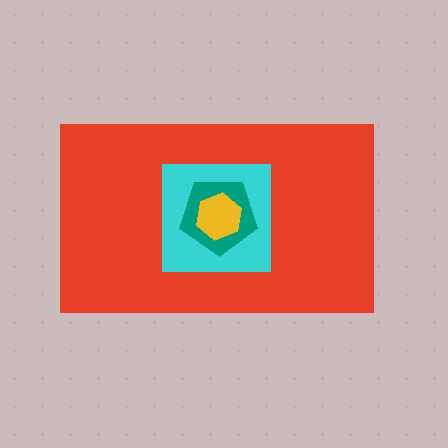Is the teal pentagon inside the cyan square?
Yes.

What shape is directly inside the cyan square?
The teal pentagon.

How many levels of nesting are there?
4.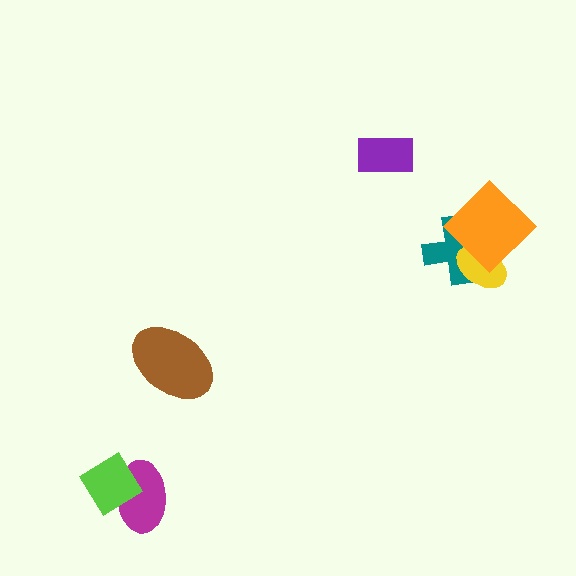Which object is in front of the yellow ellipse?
The orange diamond is in front of the yellow ellipse.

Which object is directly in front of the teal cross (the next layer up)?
The yellow ellipse is directly in front of the teal cross.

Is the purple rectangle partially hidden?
No, no other shape covers it.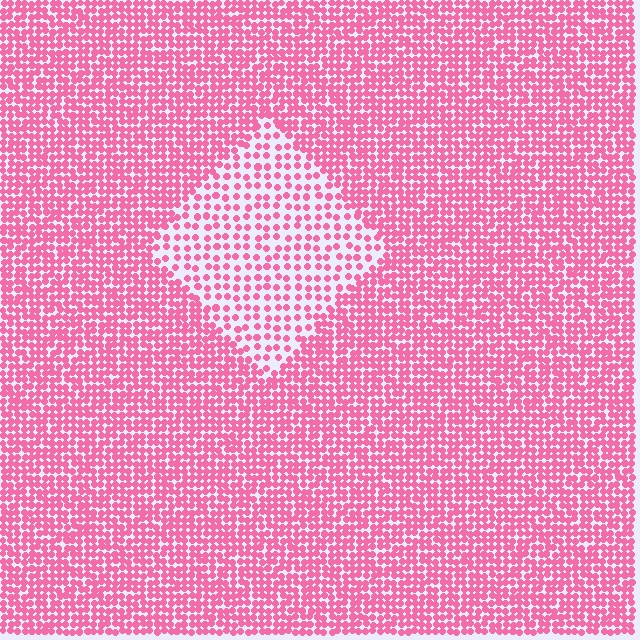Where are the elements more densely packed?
The elements are more densely packed outside the diamond boundary.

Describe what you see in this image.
The image contains small pink elements arranged at two different densities. A diamond-shaped region is visible where the elements are less densely packed than the surrounding area.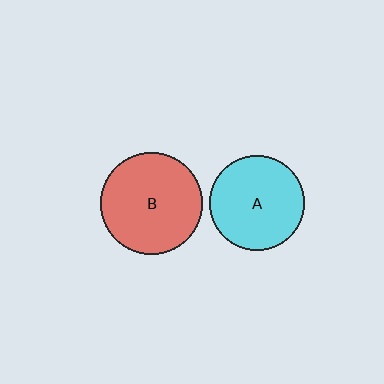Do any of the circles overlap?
No, none of the circles overlap.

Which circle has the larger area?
Circle B (red).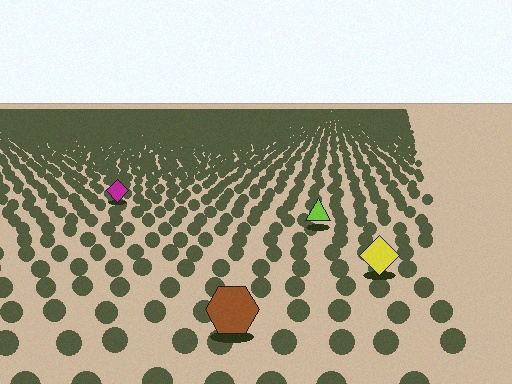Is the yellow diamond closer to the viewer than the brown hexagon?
No. The brown hexagon is closer — you can tell from the texture gradient: the ground texture is coarser near it.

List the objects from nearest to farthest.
From nearest to farthest: the brown hexagon, the yellow diamond, the lime triangle, the magenta diamond.